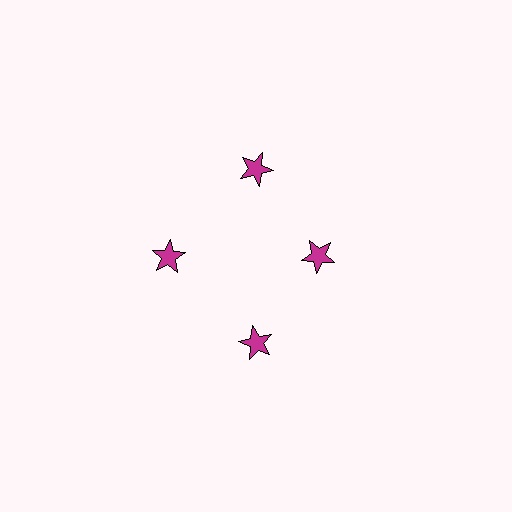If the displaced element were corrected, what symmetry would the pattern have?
It would have 4-fold rotational symmetry — the pattern would map onto itself every 90 degrees.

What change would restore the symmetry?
The symmetry would be restored by moving it outward, back onto the ring so that all 4 stars sit at equal angles and equal distance from the center.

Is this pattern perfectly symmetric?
No. The 4 magenta stars are arranged in a ring, but one element near the 3 o'clock position is pulled inward toward the center, breaking the 4-fold rotational symmetry.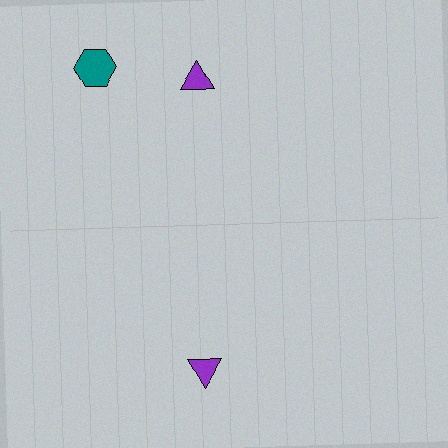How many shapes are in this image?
There are 3 shapes in this image.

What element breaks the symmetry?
A teal hexagon is missing from the bottom side.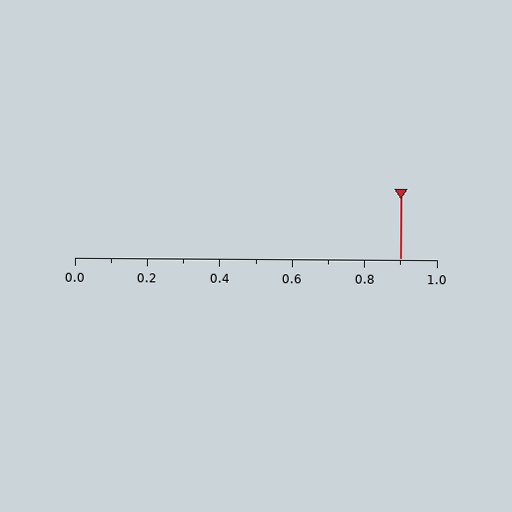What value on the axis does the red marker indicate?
The marker indicates approximately 0.9.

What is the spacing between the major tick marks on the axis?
The major ticks are spaced 0.2 apart.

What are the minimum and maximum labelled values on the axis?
The axis runs from 0.0 to 1.0.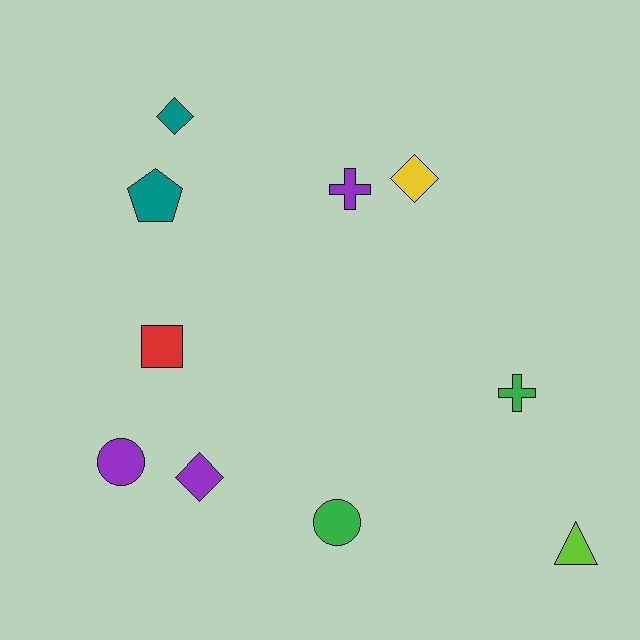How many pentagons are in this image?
There is 1 pentagon.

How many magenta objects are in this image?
There are no magenta objects.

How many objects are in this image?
There are 10 objects.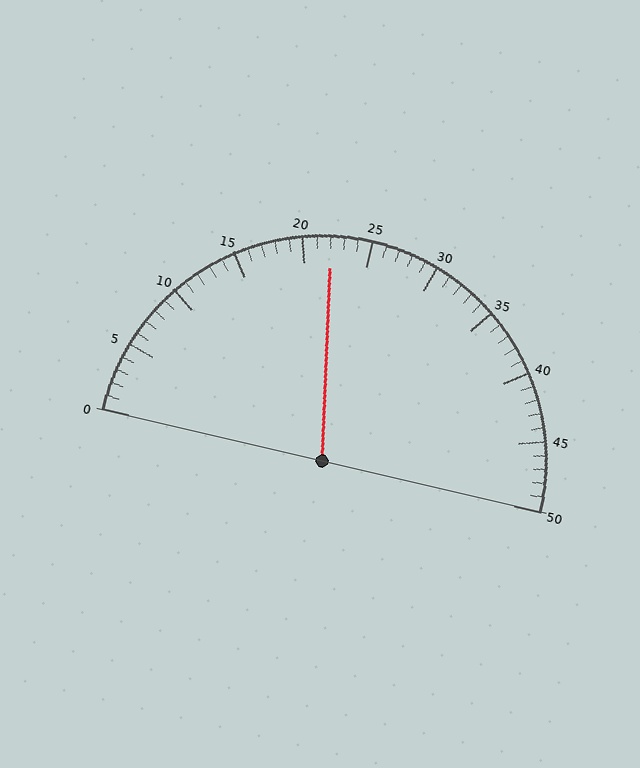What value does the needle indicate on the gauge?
The needle indicates approximately 22.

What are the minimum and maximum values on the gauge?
The gauge ranges from 0 to 50.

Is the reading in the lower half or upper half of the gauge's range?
The reading is in the lower half of the range (0 to 50).